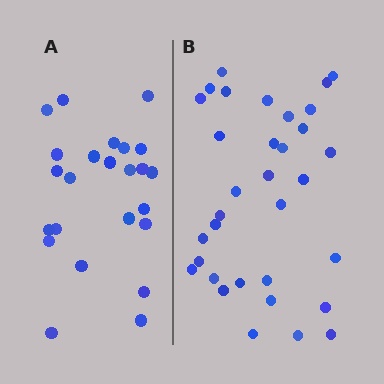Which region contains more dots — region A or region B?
Region B (the right region) has more dots.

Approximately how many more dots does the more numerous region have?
Region B has roughly 8 or so more dots than region A.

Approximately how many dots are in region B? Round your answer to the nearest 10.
About 30 dots. (The exact count is 33, which rounds to 30.)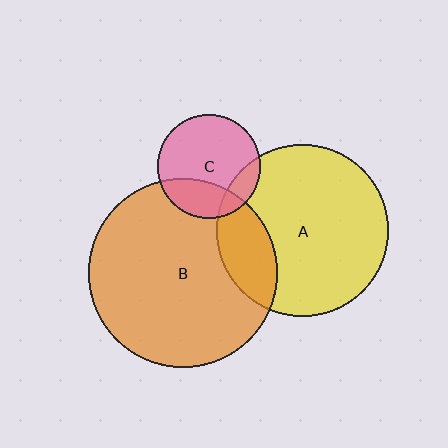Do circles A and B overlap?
Yes.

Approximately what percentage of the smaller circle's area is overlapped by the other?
Approximately 20%.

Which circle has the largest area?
Circle B (orange).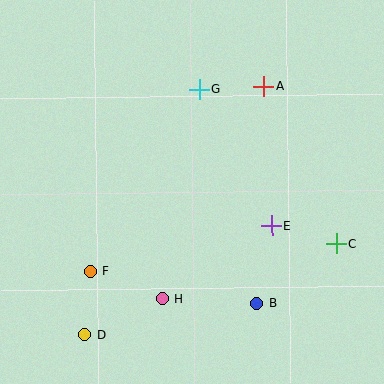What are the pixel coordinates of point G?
Point G is at (199, 89).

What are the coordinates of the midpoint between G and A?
The midpoint between G and A is at (231, 88).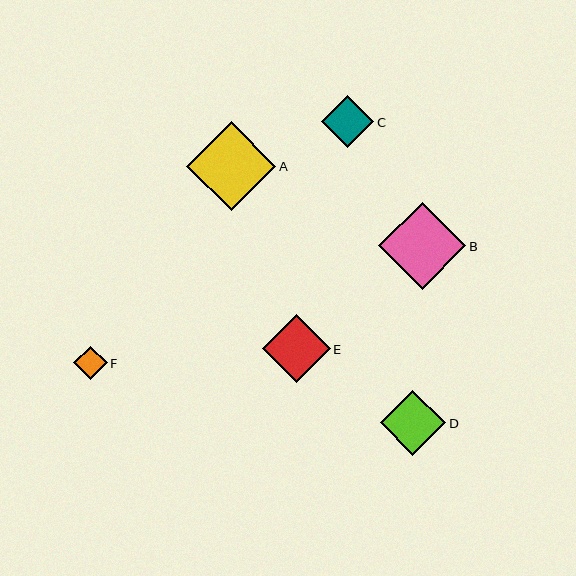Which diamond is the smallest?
Diamond F is the smallest with a size of approximately 33 pixels.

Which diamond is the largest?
Diamond A is the largest with a size of approximately 89 pixels.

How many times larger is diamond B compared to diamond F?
Diamond B is approximately 2.6 times the size of diamond F.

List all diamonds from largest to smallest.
From largest to smallest: A, B, E, D, C, F.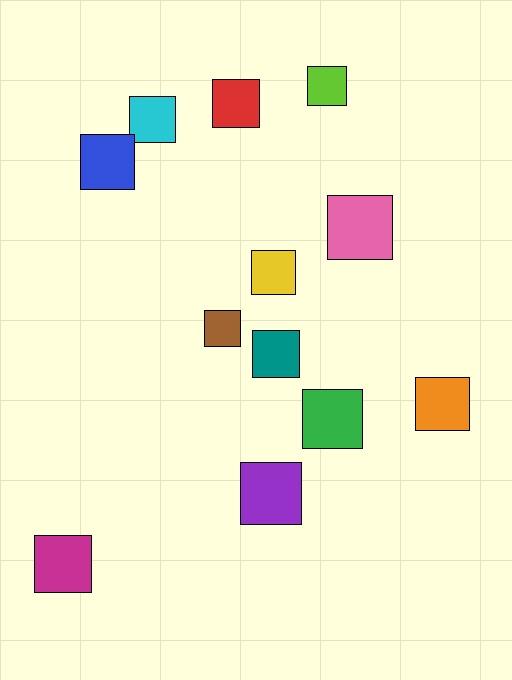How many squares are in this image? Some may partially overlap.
There are 12 squares.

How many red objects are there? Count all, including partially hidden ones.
There is 1 red object.